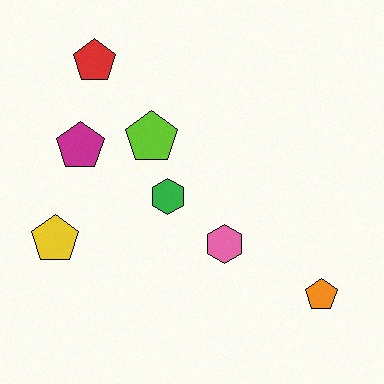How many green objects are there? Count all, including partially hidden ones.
There is 1 green object.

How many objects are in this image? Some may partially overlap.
There are 7 objects.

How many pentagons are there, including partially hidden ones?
There are 5 pentagons.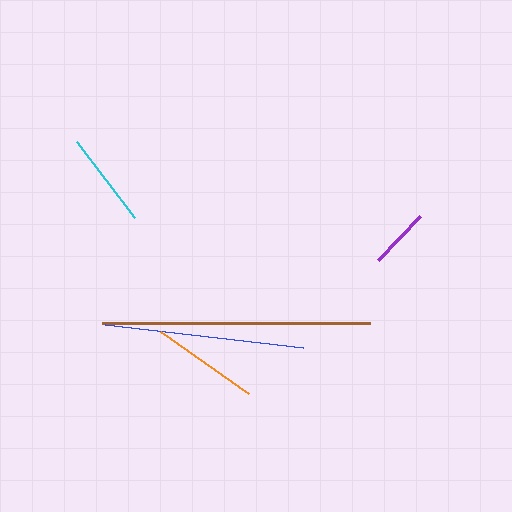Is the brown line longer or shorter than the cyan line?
The brown line is longer than the cyan line.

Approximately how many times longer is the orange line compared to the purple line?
The orange line is approximately 1.8 times the length of the purple line.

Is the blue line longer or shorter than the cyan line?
The blue line is longer than the cyan line.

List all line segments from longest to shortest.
From longest to shortest: brown, blue, orange, cyan, purple.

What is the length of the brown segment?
The brown segment is approximately 268 pixels long.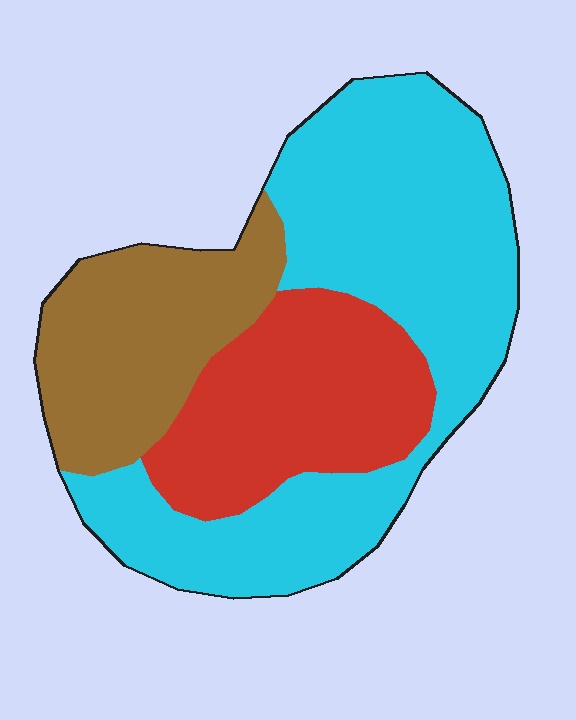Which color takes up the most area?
Cyan, at roughly 50%.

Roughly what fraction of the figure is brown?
Brown covers roughly 25% of the figure.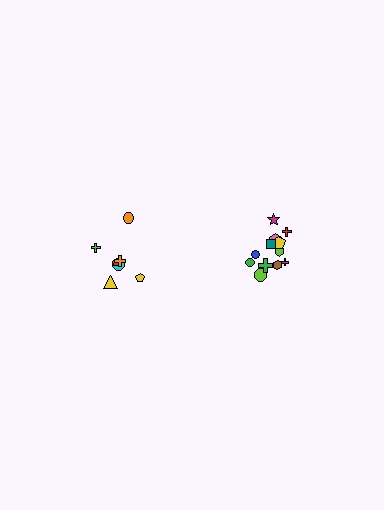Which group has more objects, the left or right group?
The right group.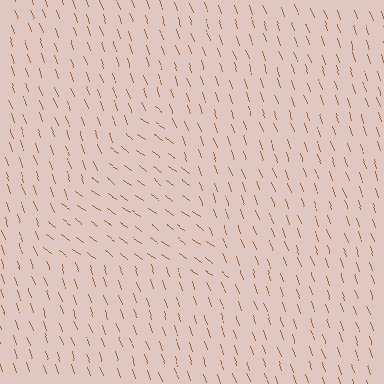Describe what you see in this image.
The image is filled with small brown line segments. A triangle region in the image has lines oriented differently from the surrounding lines, creating a visible texture boundary.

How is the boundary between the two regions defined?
The boundary is defined purely by a change in line orientation (approximately 34 degrees difference). All lines are the same color and thickness.